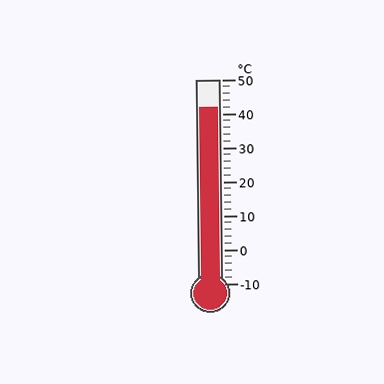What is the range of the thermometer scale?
The thermometer scale ranges from -10°C to 50°C.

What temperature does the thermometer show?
The thermometer shows approximately 42°C.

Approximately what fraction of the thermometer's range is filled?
The thermometer is filled to approximately 85% of its range.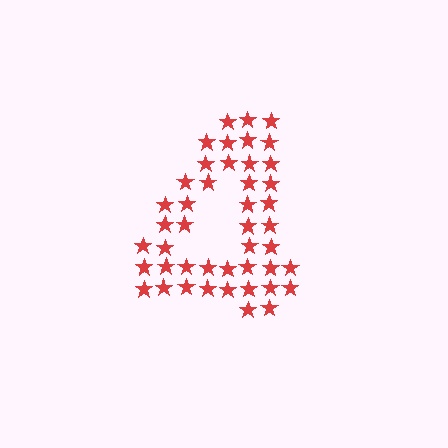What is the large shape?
The large shape is the digit 4.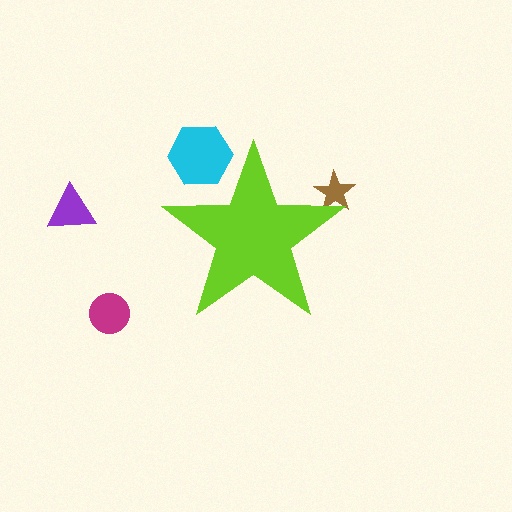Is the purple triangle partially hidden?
No, the purple triangle is fully visible.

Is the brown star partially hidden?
Yes, the brown star is partially hidden behind the lime star.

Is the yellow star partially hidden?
Yes, the yellow star is partially hidden behind the lime star.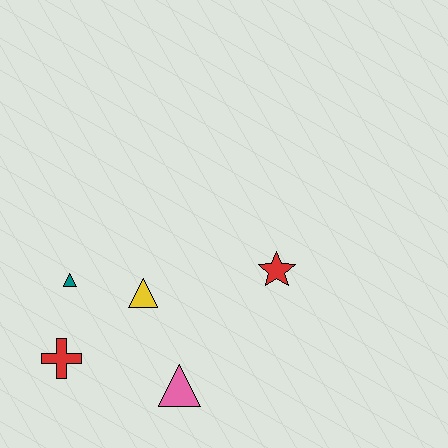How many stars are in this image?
There is 1 star.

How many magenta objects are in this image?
There are no magenta objects.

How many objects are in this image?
There are 5 objects.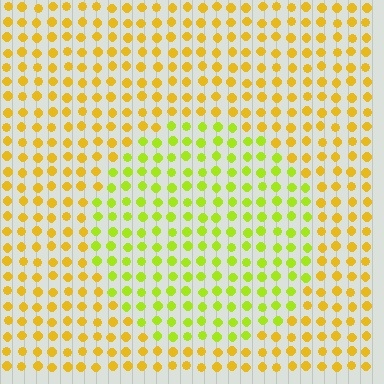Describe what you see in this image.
The image is filled with small yellow elements in a uniform arrangement. A circle-shaped region is visible where the elements are tinted to a slightly different hue, forming a subtle color boundary.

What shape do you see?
I see a circle.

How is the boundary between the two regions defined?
The boundary is defined purely by a slight shift in hue (about 35 degrees). Spacing, size, and orientation are identical on both sides.